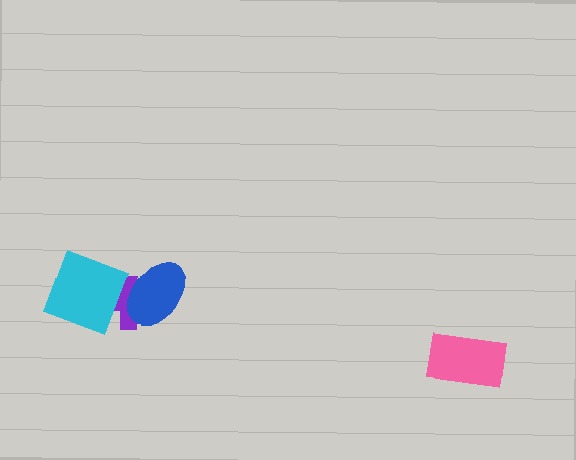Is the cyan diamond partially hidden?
No, no other shape covers it.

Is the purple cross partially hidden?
Yes, it is partially covered by another shape.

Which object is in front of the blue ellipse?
The cyan diamond is in front of the blue ellipse.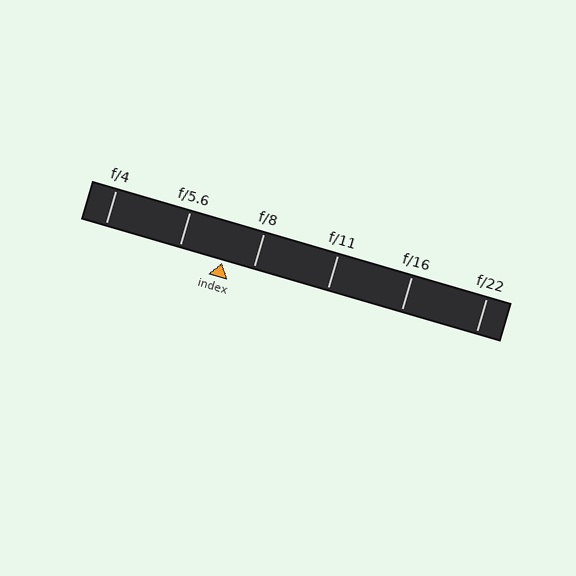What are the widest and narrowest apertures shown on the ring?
The widest aperture shown is f/4 and the narrowest is f/22.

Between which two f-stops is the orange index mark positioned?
The index mark is between f/5.6 and f/8.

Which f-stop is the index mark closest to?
The index mark is closest to f/8.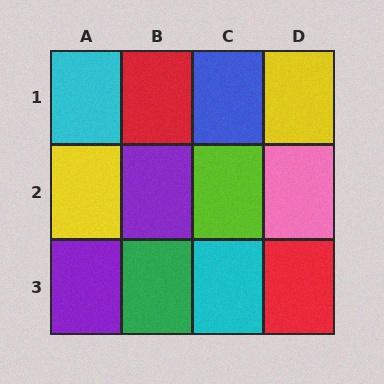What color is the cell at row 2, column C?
Lime.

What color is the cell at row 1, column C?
Blue.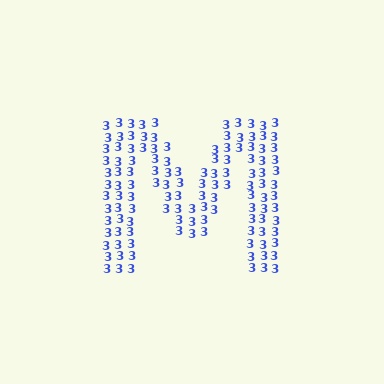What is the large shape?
The large shape is the letter M.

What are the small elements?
The small elements are digit 3's.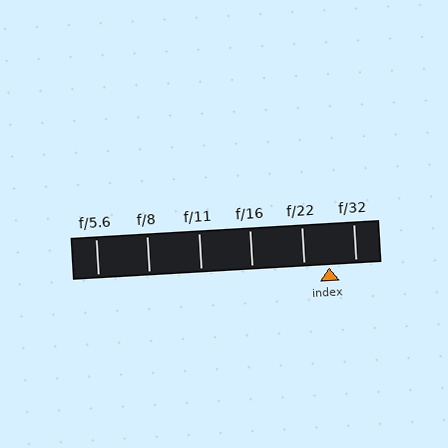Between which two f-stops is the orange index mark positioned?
The index mark is between f/22 and f/32.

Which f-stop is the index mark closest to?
The index mark is closest to f/22.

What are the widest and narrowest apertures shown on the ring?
The widest aperture shown is f/5.6 and the narrowest is f/32.